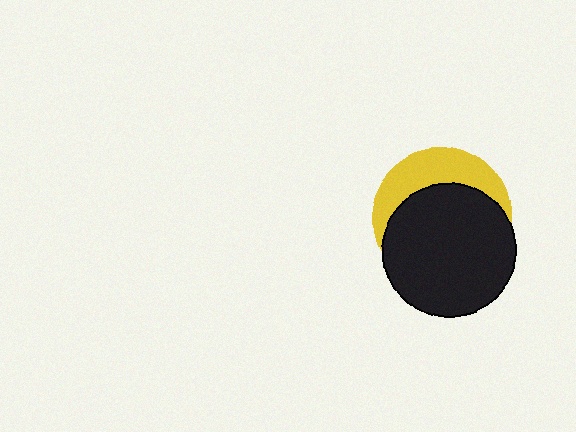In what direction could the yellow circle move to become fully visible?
The yellow circle could move up. That would shift it out from behind the black circle entirely.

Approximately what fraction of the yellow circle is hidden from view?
Roughly 66% of the yellow circle is hidden behind the black circle.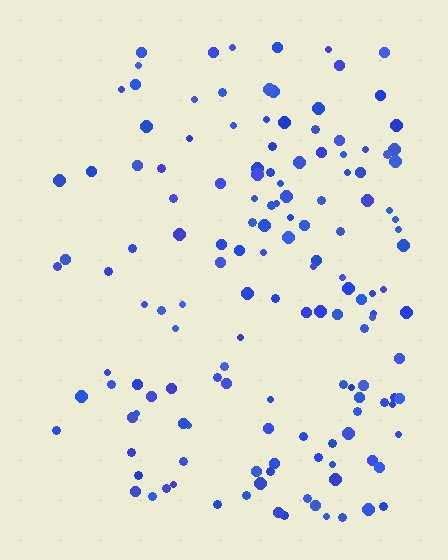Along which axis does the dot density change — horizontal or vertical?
Horizontal.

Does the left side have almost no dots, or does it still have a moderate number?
Still a moderate number, just noticeably fewer than the right.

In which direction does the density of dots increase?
From left to right, with the right side densest.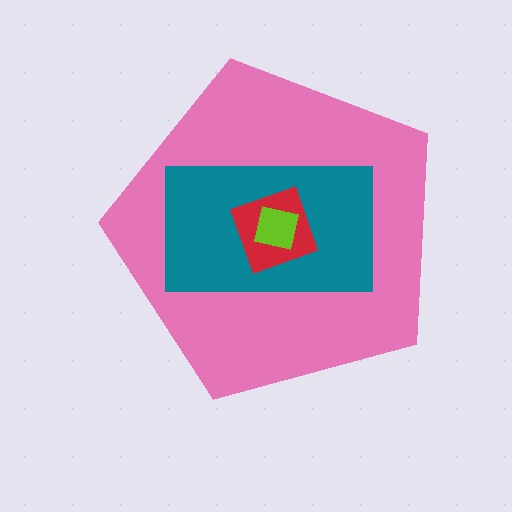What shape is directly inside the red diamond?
The lime square.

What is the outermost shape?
The pink pentagon.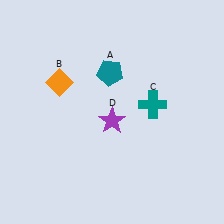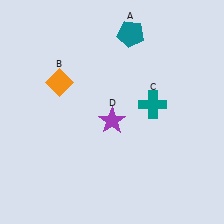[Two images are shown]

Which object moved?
The teal pentagon (A) moved up.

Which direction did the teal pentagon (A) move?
The teal pentagon (A) moved up.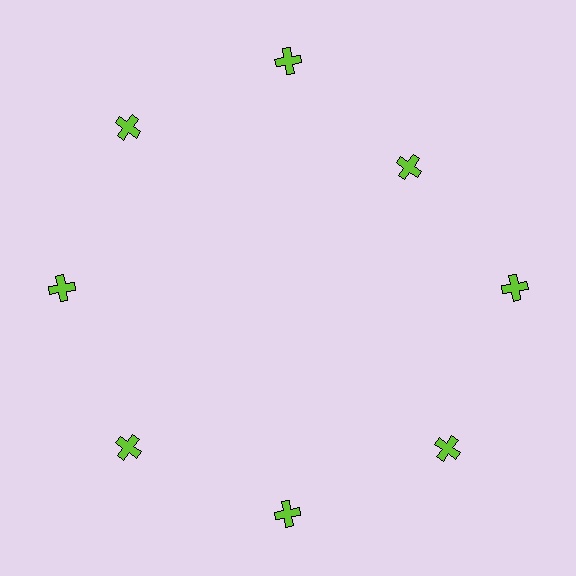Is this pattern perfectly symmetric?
No. The 8 lime crosses are arranged in a ring, but one element near the 2 o'clock position is pulled inward toward the center, breaking the 8-fold rotational symmetry.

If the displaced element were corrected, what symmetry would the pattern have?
It would have 8-fold rotational symmetry — the pattern would map onto itself every 45 degrees.